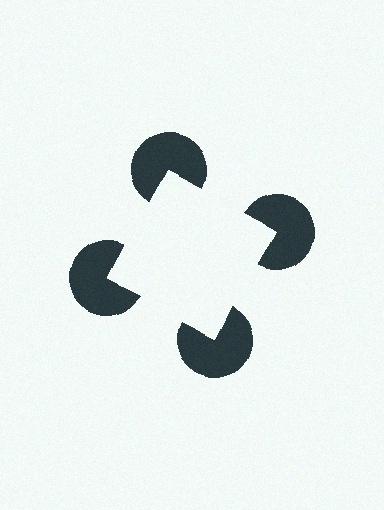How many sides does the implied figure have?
4 sides.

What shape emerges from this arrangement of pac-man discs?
An illusory square — its edges are inferred from the aligned wedge cuts in the pac-man discs, not physically drawn.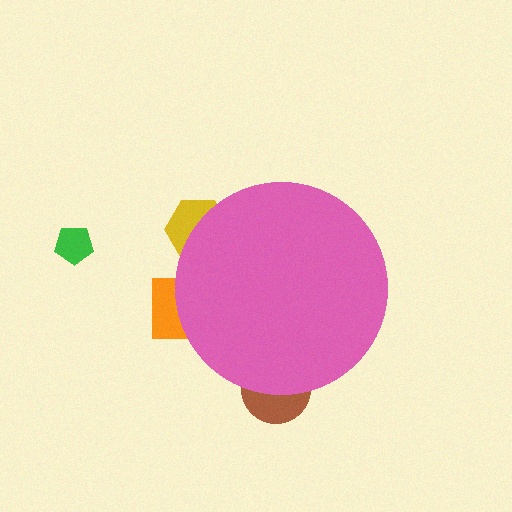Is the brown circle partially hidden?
Yes, the brown circle is partially hidden behind the pink circle.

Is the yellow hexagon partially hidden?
Yes, the yellow hexagon is partially hidden behind the pink circle.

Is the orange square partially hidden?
Yes, the orange square is partially hidden behind the pink circle.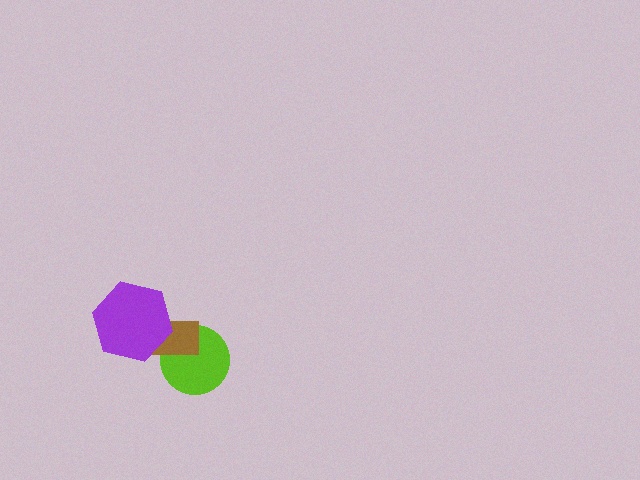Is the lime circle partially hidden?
Yes, it is partially covered by another shape.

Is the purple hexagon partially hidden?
No, no other shape covers it.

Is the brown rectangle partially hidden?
Yes, it is partially covered by another shape.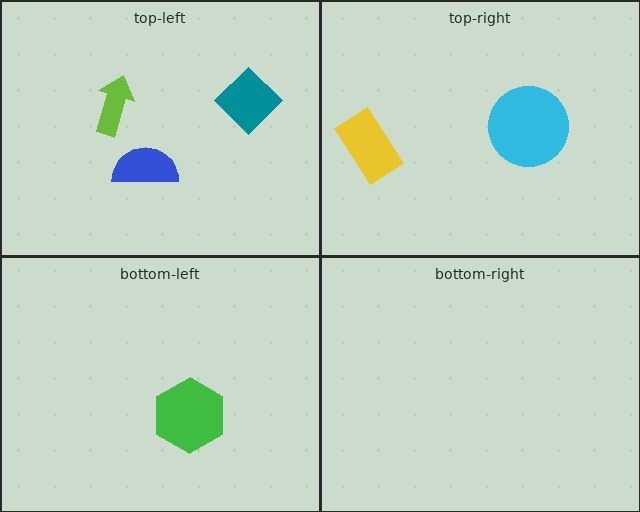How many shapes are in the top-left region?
3.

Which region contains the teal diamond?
The top-left region.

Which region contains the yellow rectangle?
The top-right region.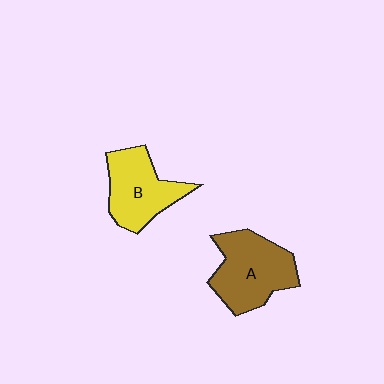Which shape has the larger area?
Shape A (brown).